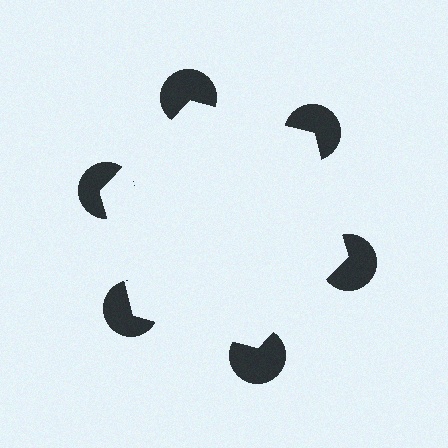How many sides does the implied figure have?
6 sides.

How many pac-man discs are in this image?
There are 6 — one at each vertex of the illusory hexagon.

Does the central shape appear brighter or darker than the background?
It typically appears slightly brighter than the background, even though no actual brightness change is drawn.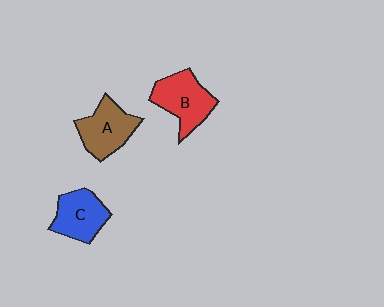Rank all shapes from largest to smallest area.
From largest to smallest: B (red), A (brown), C (blue).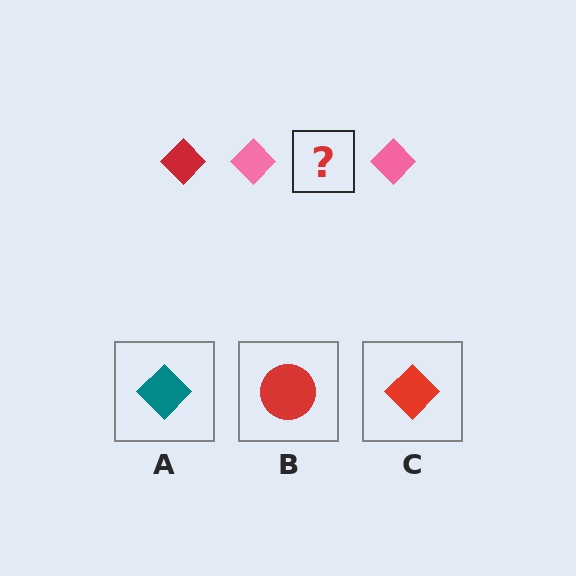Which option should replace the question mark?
Option C.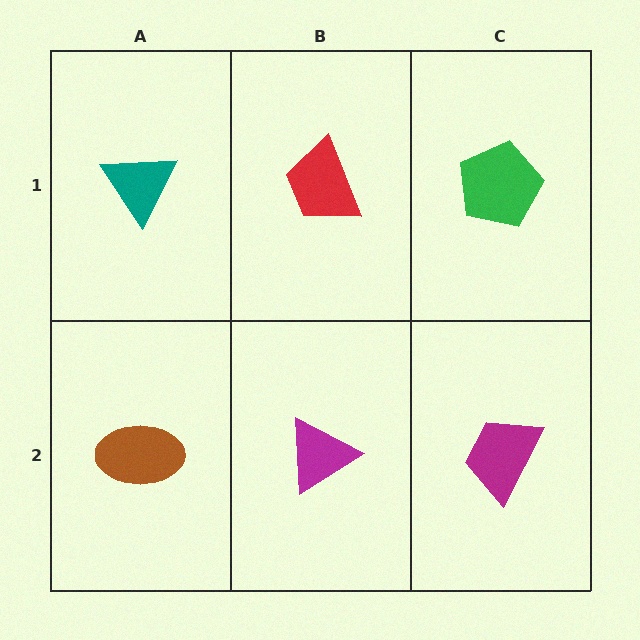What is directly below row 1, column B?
A magenta triangle.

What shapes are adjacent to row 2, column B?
A red trapezoid (row 1, column B), a brown ellipse (row 2, column A), a magenta trapezoid (row 2, column C).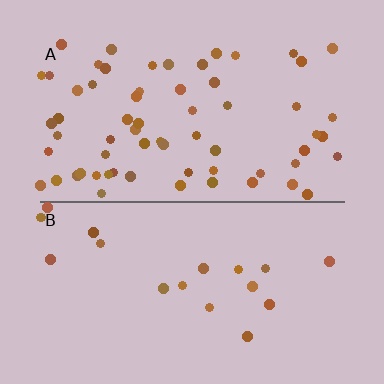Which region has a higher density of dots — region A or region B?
A (the top).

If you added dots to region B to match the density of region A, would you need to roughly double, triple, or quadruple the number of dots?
Approximately triple.